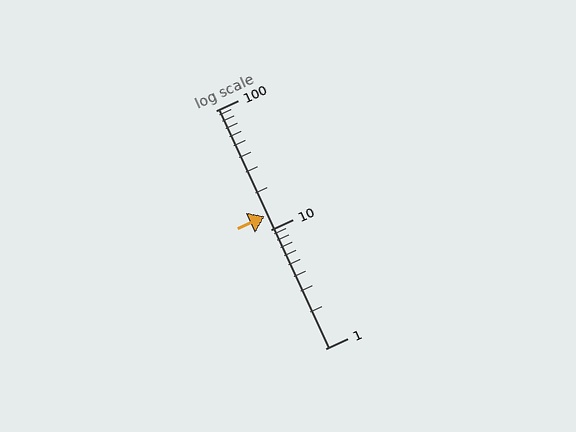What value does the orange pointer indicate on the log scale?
The pointer indicates approximately 13.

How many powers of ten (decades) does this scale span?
The scale spans 2 decades, from 1 to 100.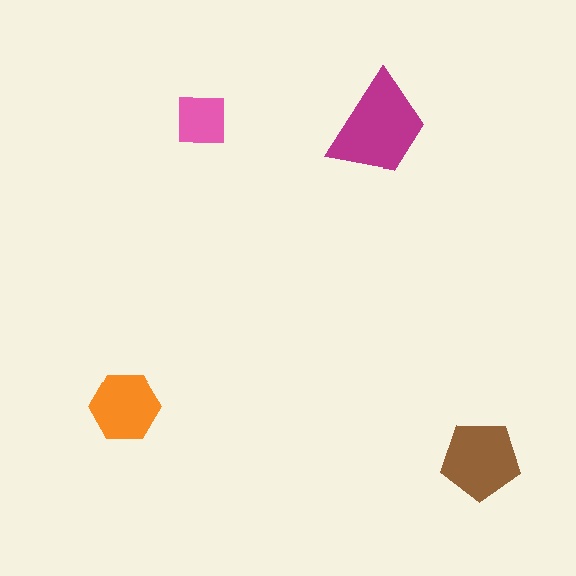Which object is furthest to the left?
The orange hexagon is leftmost.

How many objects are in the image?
There are 4 objects in the image.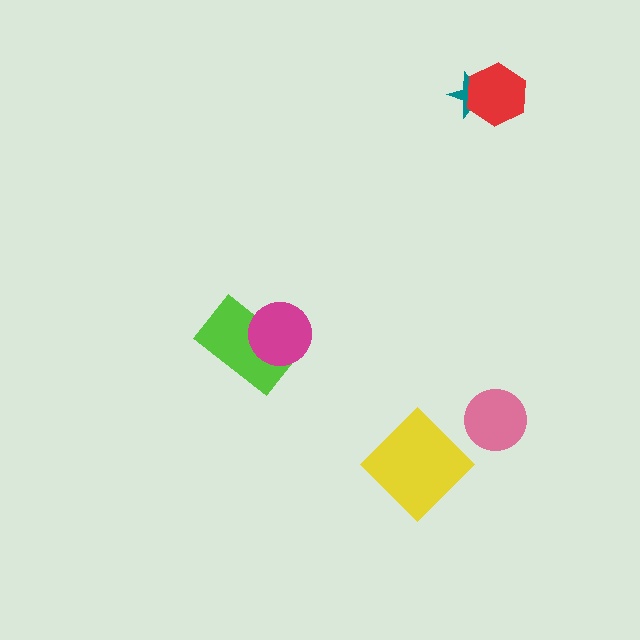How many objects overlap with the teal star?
1 object overlaps with the teal star.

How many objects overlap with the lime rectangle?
1 object overlaps with the lime rectangle.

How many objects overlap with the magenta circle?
1 object overlaps with the magenta circle.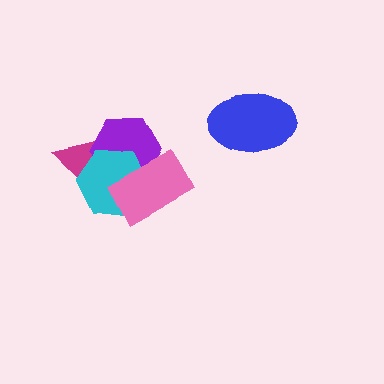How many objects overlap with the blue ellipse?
0 objects overlap with the blue ellipse.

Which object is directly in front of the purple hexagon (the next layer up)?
The cyan hexagon is directly in front of the purple hexagon.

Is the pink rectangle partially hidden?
No, no other shape covers it.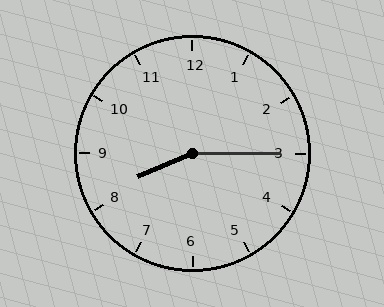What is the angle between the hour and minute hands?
Approximately 158 degrees.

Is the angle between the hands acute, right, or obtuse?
It is obtuse.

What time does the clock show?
8:15.